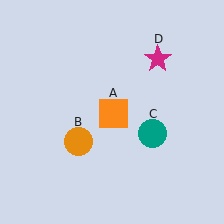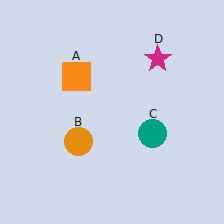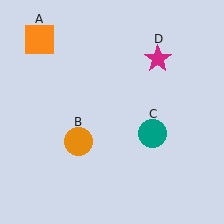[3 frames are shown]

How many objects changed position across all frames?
1 object changed position: orange square (object A).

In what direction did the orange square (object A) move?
The orange square (object A) moved up and to the left.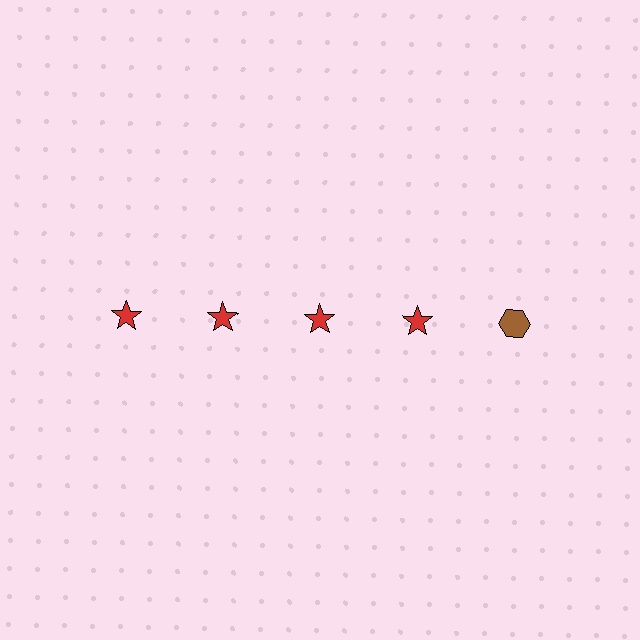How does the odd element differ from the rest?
It differs in both color (brown instead of red) and shape (hexagon instead of star).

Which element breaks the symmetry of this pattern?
The brown hexagon in the top row, rightmost column breaks the symmetry. All other shapes are red stars.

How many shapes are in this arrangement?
There are 5 shapes arranged in a grid pattern.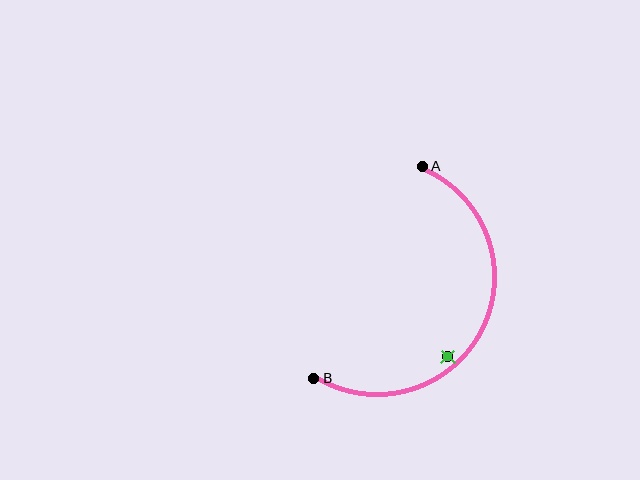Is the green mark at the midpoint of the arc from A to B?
No — the green mark does not lie on the arc at all. It sits slightly inside the curve.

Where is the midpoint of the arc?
The arc midpoint is the point on the curve farthest from the straight line joining A and B. It sits to the right of that line.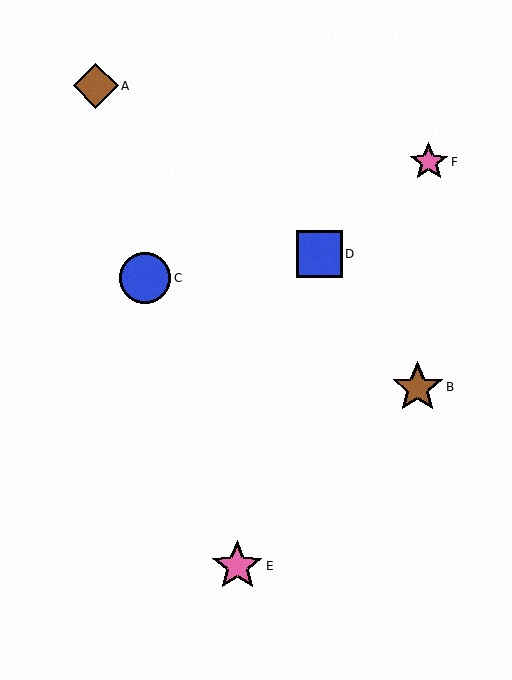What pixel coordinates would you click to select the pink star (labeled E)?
Click at (237, 566) to select the pink star E.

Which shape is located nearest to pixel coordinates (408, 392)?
The brown star (labeled B) at (418, 387) is nearest to that location.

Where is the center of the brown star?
The center of the brown star is at (418, 387).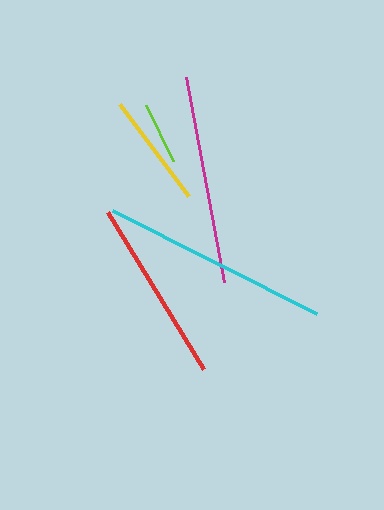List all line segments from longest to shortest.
From longest to shortest: cyan, magenta, red, yellow, lime.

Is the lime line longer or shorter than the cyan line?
The cyan line is longer than the lime line.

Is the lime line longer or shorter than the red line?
The red line is longer than the lime line.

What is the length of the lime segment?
The lime segment is approximately 62 pixels long.